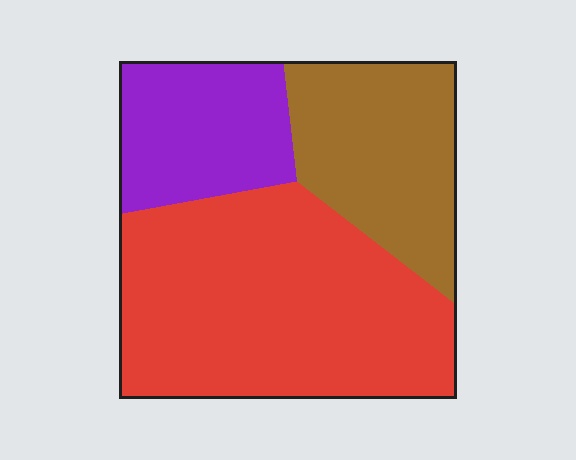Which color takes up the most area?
Red, at roughly 55%.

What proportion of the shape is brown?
Brown takes up about one quarter (1/4) of the shape.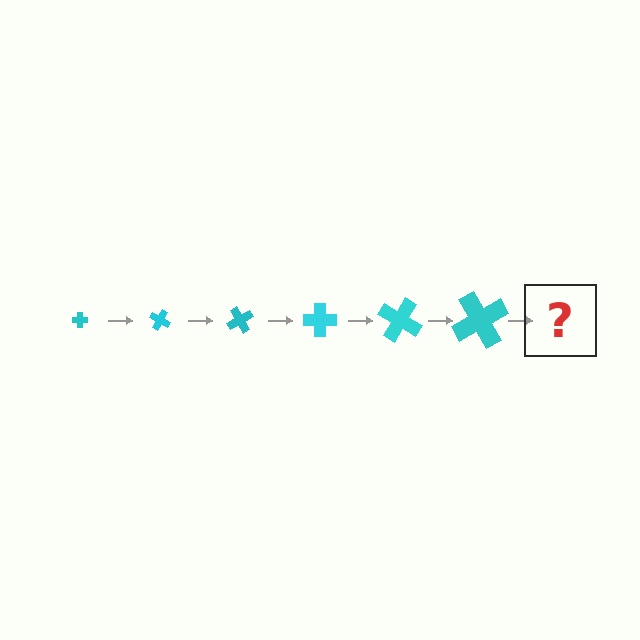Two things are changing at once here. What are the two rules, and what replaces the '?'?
The two rules are that the cross grows larger each step and it rotates 30 degrees each step. The '?' should be a cross, larger than the previous one and rotated 180 degrees from the start.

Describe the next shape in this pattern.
It should be a cross, larger than the previous one and rotated 180 degrees from the start.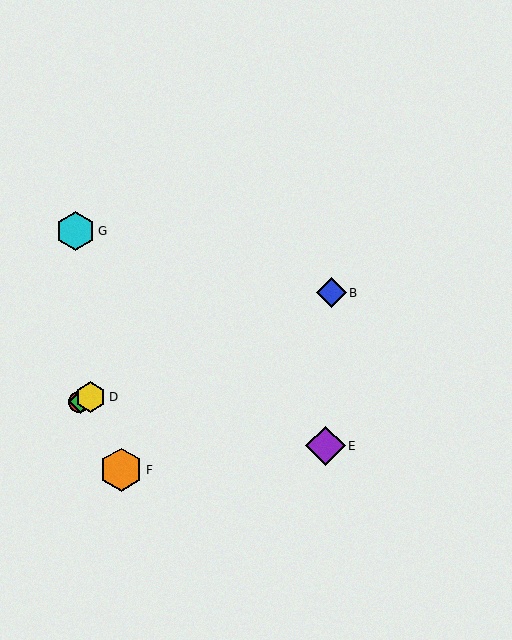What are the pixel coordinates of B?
Object B is at (331, 293).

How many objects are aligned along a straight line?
4 objects (A, B, C, D) are aligned along a straight line.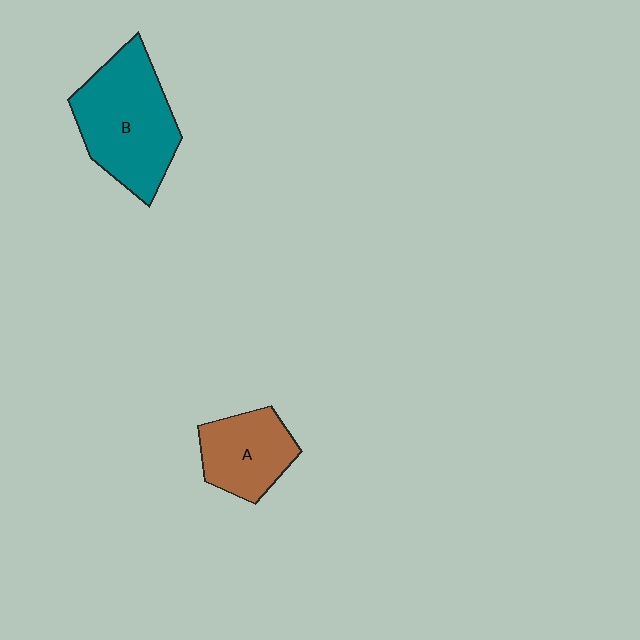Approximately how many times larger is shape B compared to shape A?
Approximately 1.7 times.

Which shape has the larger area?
Shape B (teal).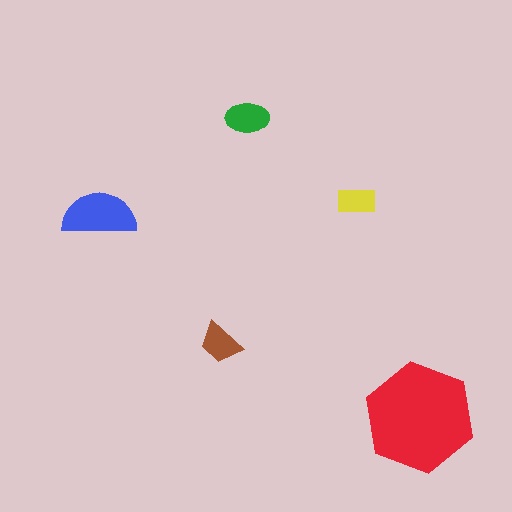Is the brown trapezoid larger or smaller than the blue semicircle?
Smaller.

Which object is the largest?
The red hexagon.